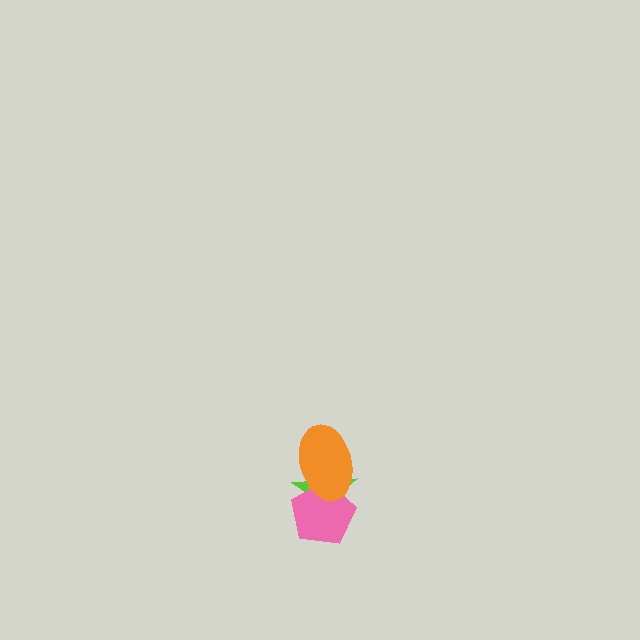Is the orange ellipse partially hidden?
No, no other shape covers it.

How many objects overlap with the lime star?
2 objects overlap with the lime star.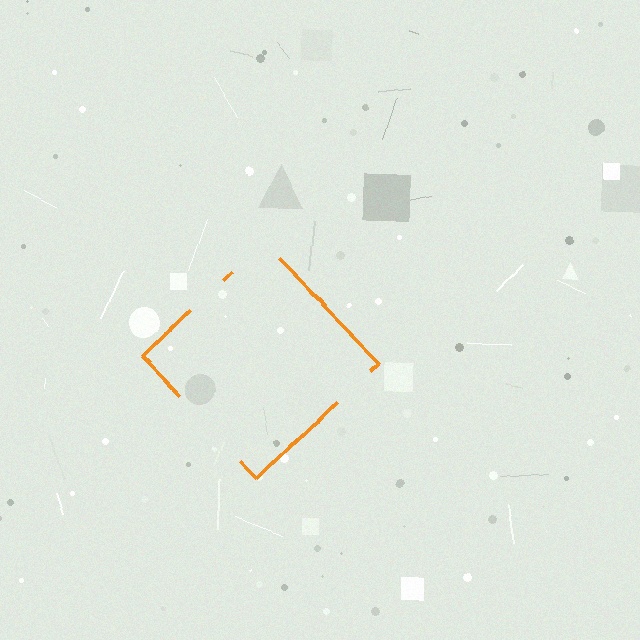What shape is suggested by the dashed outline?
The dashed outline suggests a diamond.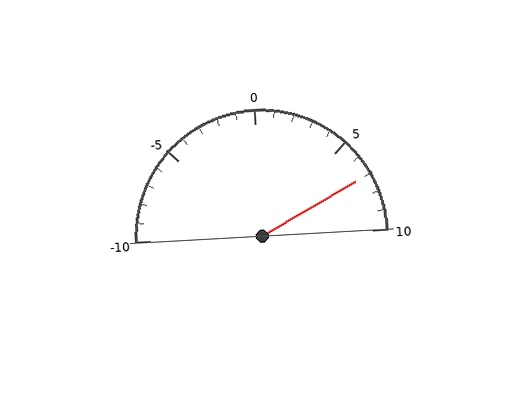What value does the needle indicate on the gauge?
The needle indicates approximately 7.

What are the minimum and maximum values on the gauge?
The gauge ranges from -10 to 10.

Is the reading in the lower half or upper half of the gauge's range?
The reading is in the upper half of the range (-10 to 10).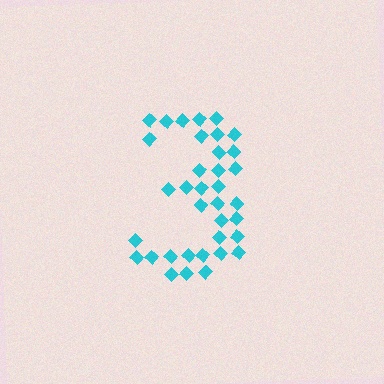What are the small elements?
The small elements are diamonds.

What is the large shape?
The large shape is the digit 3.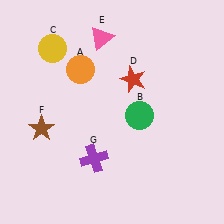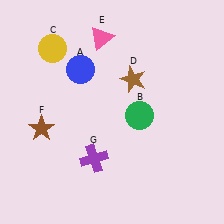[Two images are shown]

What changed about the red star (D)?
In Image 1, D is red. In Image 2, it changed to brown.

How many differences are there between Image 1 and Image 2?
There are 2 differences between the two images.